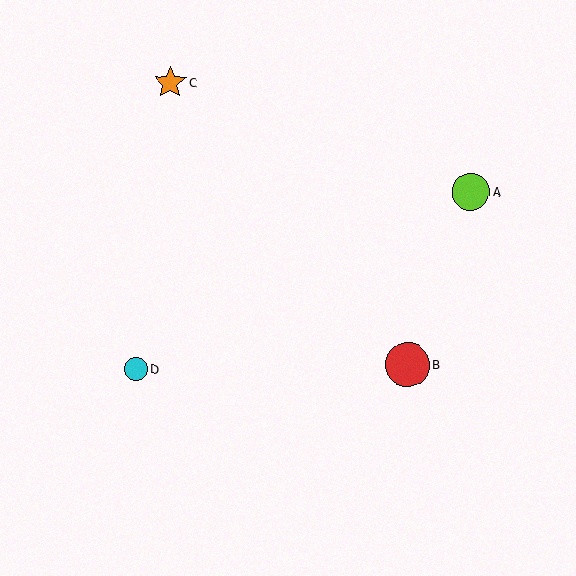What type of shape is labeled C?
Shape C is an orange star.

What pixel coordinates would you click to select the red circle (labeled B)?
Click at (407, 365) to select the red circle B.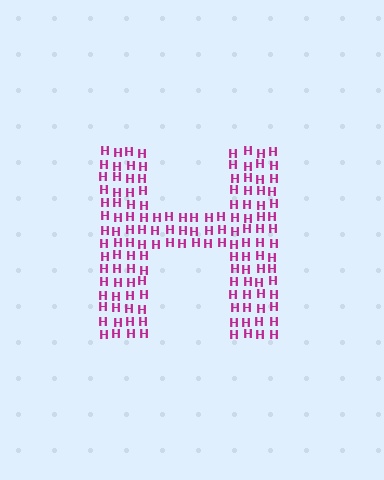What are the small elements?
The small elements are letter H's.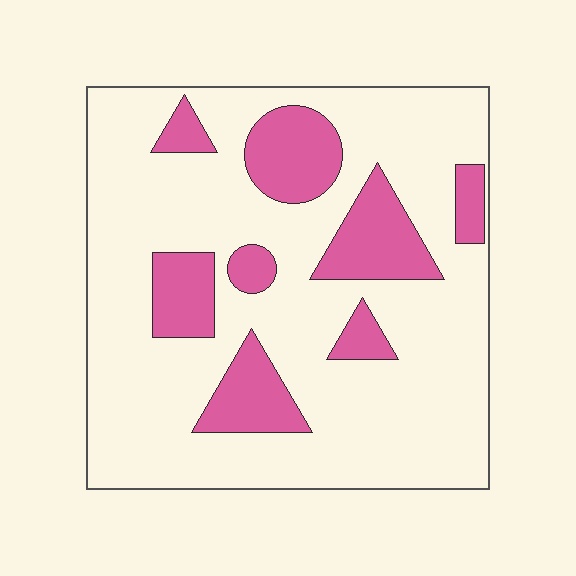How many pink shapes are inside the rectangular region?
8.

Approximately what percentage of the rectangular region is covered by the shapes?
Approximately 20%.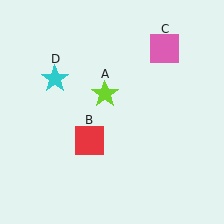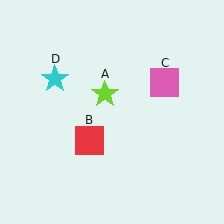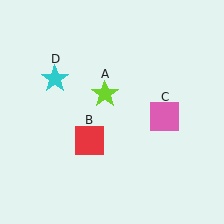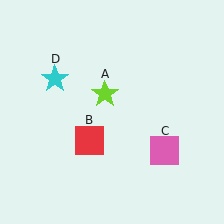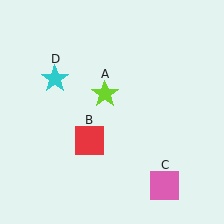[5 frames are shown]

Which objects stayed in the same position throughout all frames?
Lime star (object A) and red square (object B) and cyan star (object D) remained stationary.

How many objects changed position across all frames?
1 object changed position: pink square (object C).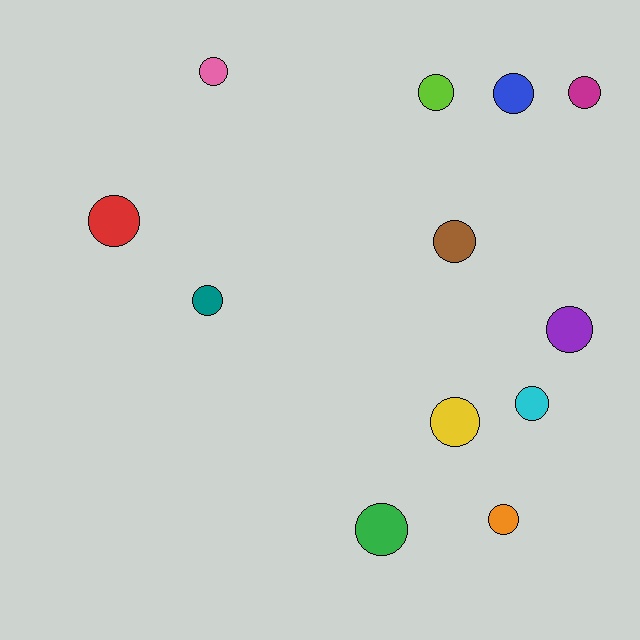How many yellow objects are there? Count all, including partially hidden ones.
There is 1 yellow object.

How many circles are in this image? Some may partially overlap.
There are 12 circles.